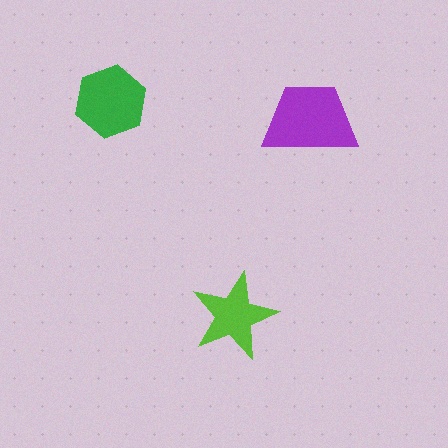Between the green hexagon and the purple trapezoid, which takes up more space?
The purple trapezoid.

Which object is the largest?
The purple trapezoid.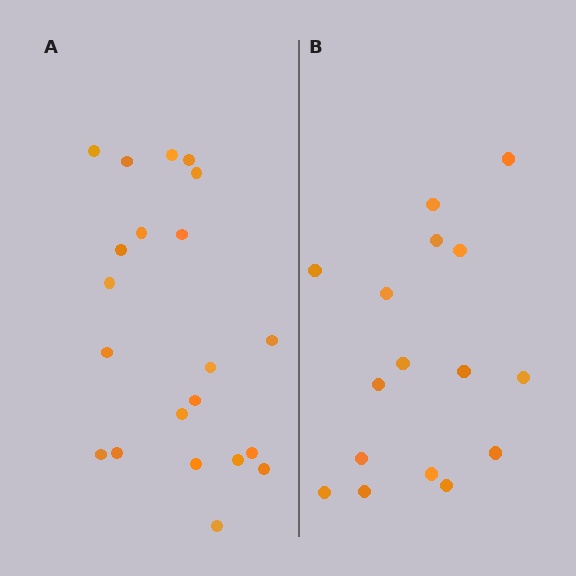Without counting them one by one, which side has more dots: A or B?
Region A (the left region) has more dots.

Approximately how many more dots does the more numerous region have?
Region A has about 5 more dots than region B.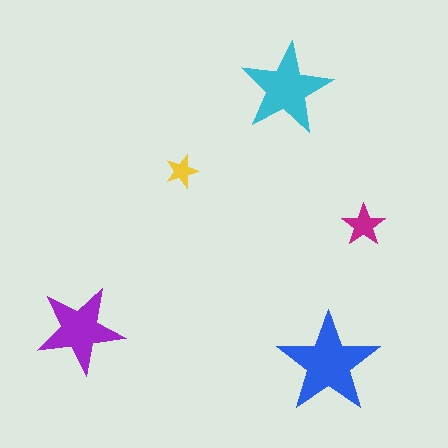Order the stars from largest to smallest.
the blue one, the cyan one, the purple one, the magenta one, the yellow one.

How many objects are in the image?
There are 5 objects in the image.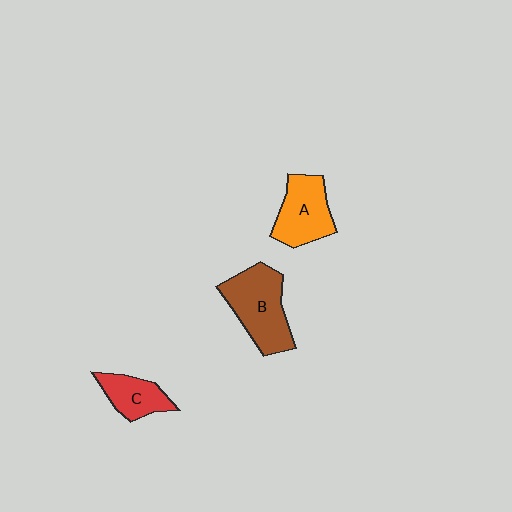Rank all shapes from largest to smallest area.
From largest to smallest: B (brown), A (orange), C (red).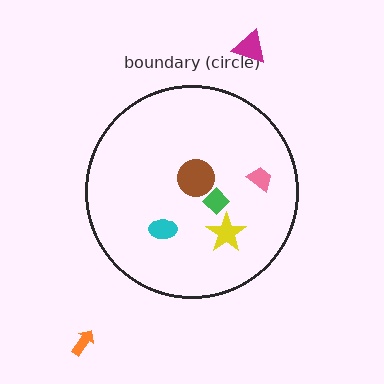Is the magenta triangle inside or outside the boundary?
Outside.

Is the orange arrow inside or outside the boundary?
Outside.